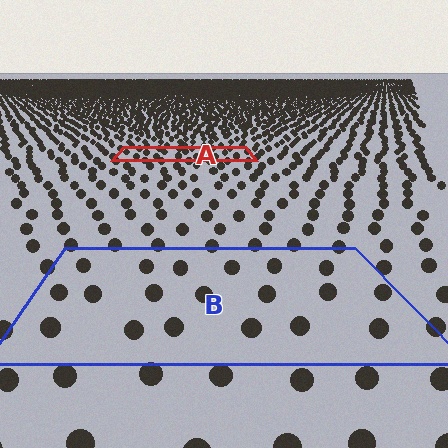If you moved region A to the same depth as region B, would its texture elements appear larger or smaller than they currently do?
They would appear larger. At a closer depth, the same texture elements are projected at a bigger on-screen size.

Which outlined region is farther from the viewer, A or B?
Region A is farther from the viewer — the texture elements inside it appear smaller and more densely packed.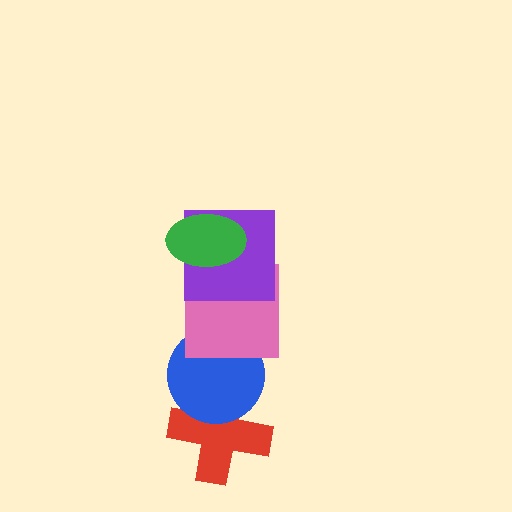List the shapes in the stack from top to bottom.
From top to bottom: the green ellipse, the purple square, the pink square, the blue circle, the red cross.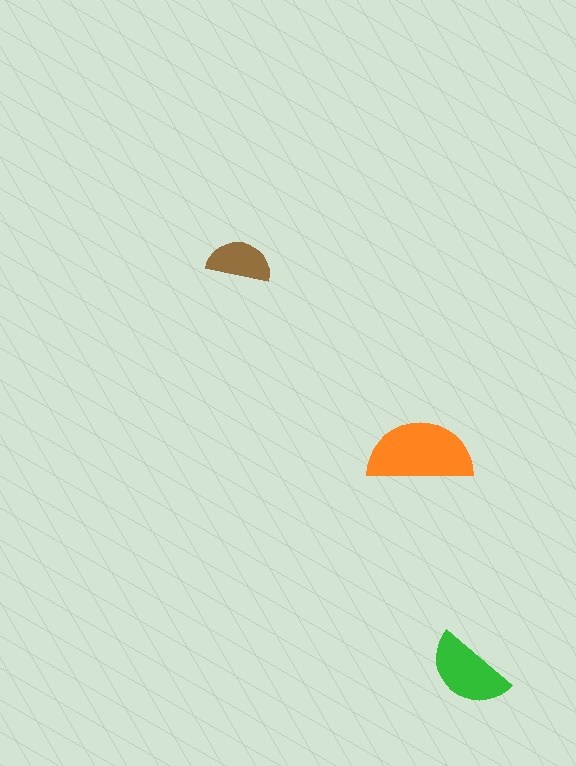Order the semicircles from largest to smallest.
the orange one, the green one, the brown one.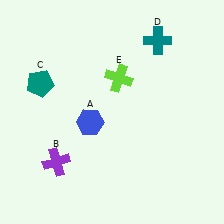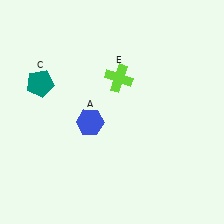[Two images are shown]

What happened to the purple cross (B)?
The purple cross (B) was removed in Image 2. It was in the bottom-left area of Image 1.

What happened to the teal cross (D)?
The teal cross (D) was removed in Image 2. It was in the top-right area of Image 1.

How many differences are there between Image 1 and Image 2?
There are 2 differences between the two images.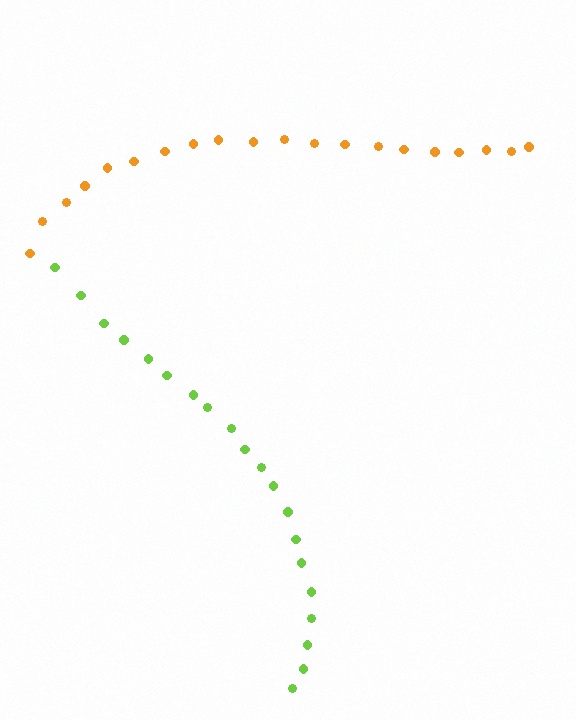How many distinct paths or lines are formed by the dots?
There are 2 distinct paths.